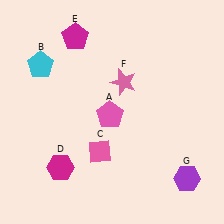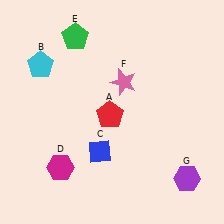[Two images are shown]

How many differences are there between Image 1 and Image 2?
There are 3 differences between the two images.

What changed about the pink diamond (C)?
In Image 1, C is pink. In Image 2, it changed to blue.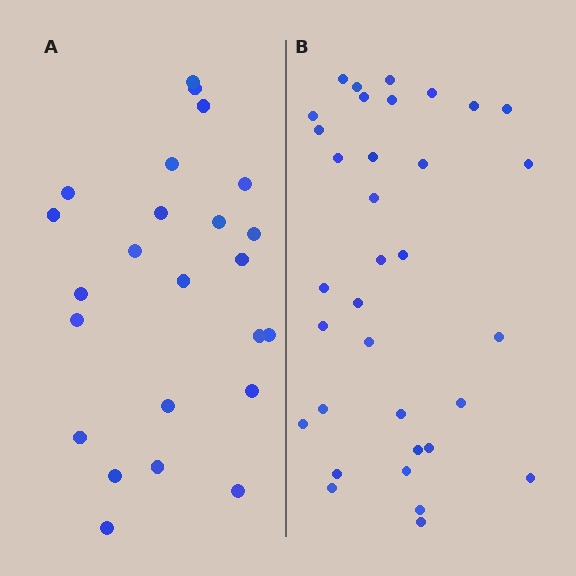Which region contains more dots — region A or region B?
Region B (the right region) has more dots.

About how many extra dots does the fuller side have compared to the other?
Region B has roughly 10 or so more dots than region A.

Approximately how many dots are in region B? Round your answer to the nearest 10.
About 30 dots. (The exact count is 34, which rounds to 30.)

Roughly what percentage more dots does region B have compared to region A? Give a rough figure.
About 40% more.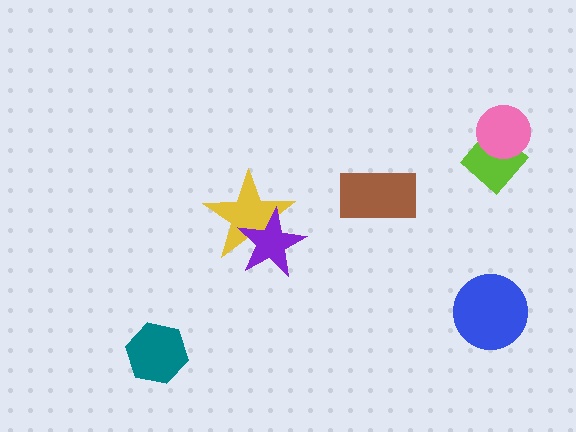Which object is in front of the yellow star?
The purple star is in front of the yellow star.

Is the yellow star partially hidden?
Yes, it is partially covered by another shape.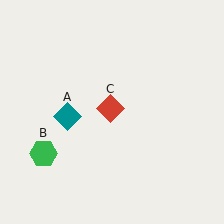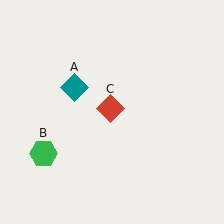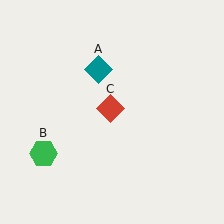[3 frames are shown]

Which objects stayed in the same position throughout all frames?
Green hexagon (object B) and red diamond (object C) remained stationary.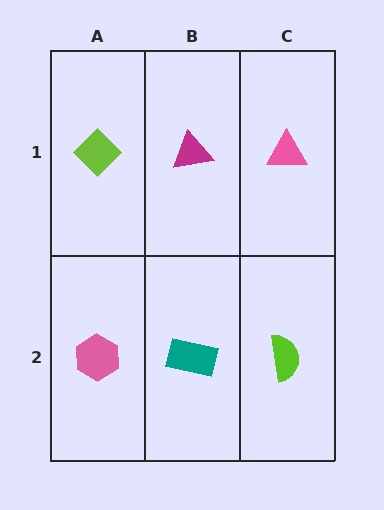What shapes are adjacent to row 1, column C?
A lime semicircle (row 2, column C), a magenta triangle (row 1, column B).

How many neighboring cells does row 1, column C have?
2.